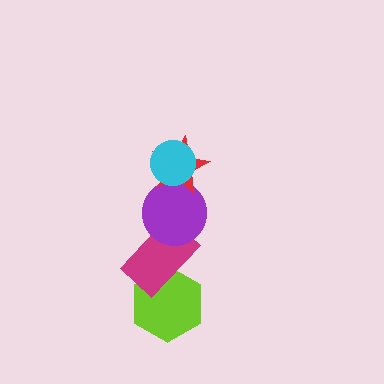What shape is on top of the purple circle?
The red star is on top of the purple circle.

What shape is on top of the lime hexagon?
The magenta rectangle is on top of the lime hexagon.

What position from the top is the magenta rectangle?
The magenta rectangle is 4th from the top.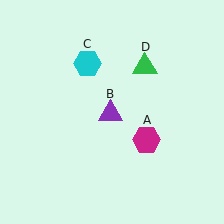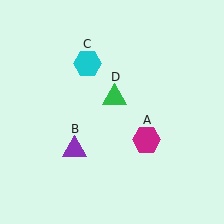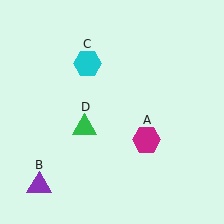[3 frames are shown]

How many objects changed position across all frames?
2 objects changed position: purple triangle (object B), green triangle (object D).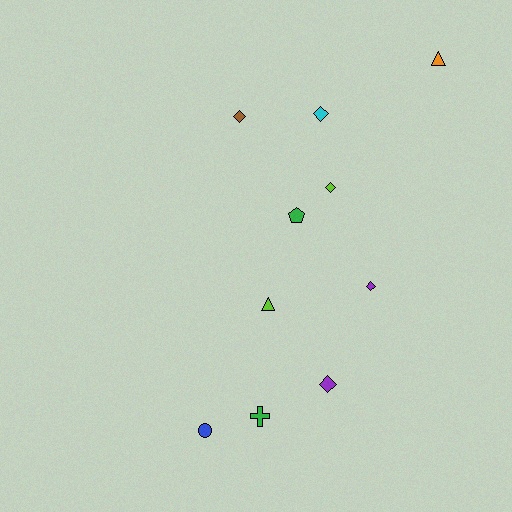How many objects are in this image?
There are 10 objects.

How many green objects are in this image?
There are 2 green objects.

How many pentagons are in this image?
There is 1 pentagon.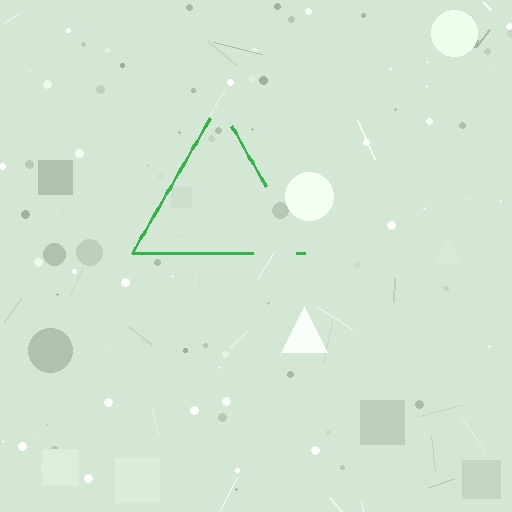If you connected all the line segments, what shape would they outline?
They would outline a triangle.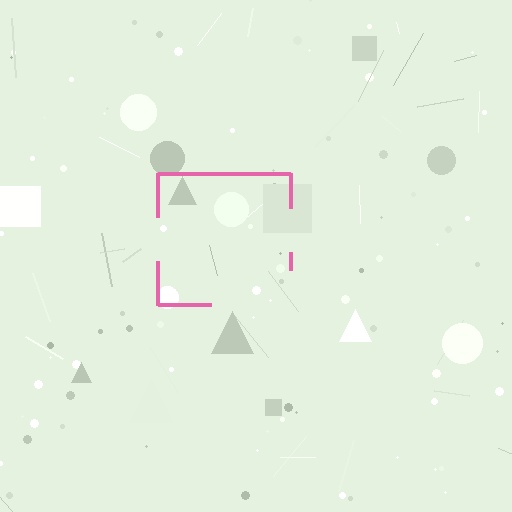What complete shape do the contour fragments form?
The contour fragments form a square.